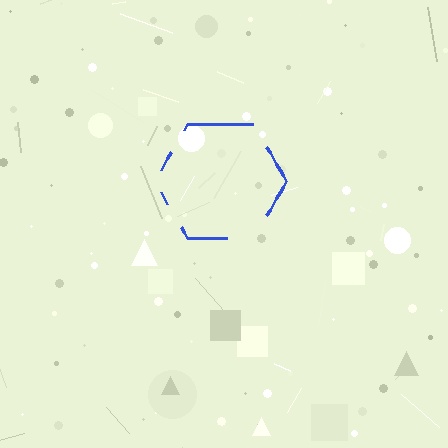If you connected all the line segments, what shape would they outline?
They would outline a hexagon.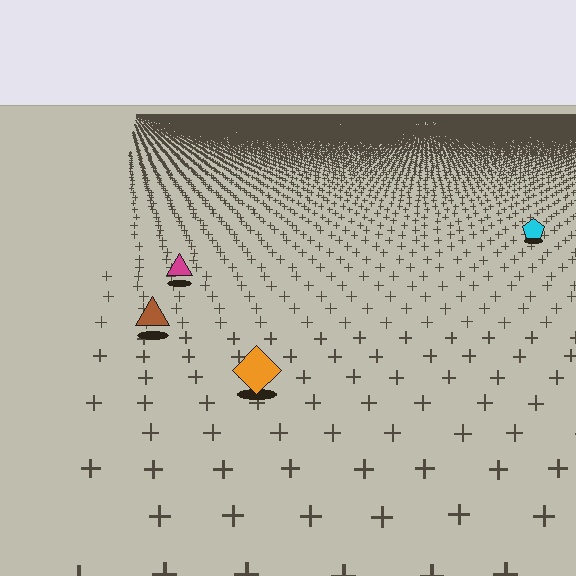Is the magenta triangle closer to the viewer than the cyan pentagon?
Yes. The magenta triangle is closer — you can tell from the texture gradient: the ground texture is coarser near it.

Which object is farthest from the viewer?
The cyan pentagon is farthest from the viewer. It appears smaller and the ground texture around it is denser.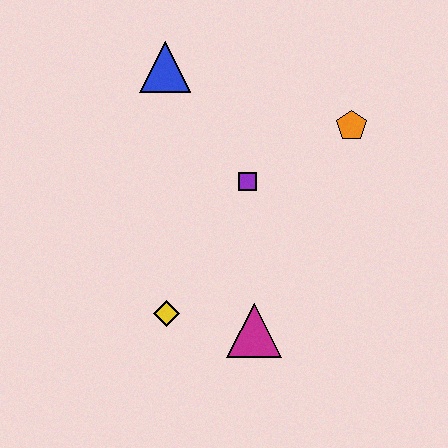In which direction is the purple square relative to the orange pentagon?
The purple square is to the left of the orange pentagon.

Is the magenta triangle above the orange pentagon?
No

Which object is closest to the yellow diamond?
The magenta triangle is closest to the yellow diamond.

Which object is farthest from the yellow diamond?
The orange pentagon is farthest from the yellow diamond.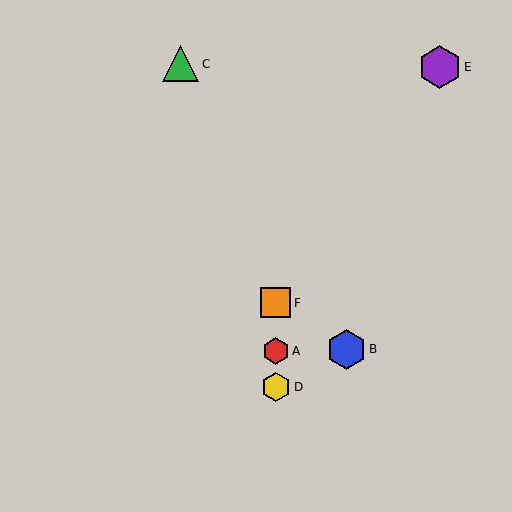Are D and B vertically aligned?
No, D is at x≈276 and B is at x≈346.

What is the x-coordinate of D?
Object D is at x≈276.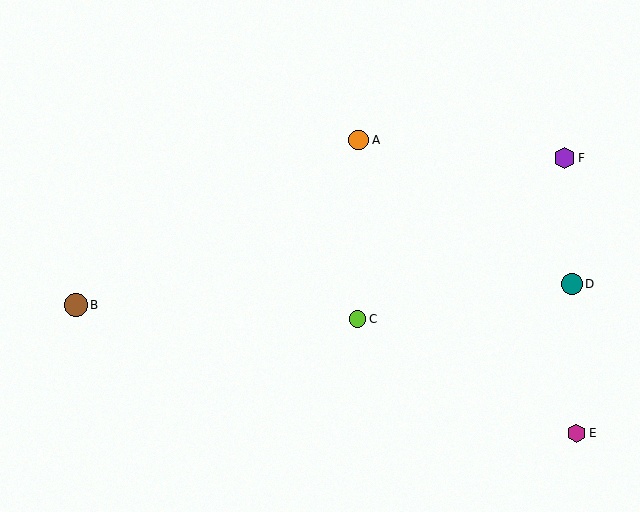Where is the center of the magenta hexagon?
The center of the magenta hexagon is at (576, 433).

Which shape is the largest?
The brown circle (labeled B) is the largest.